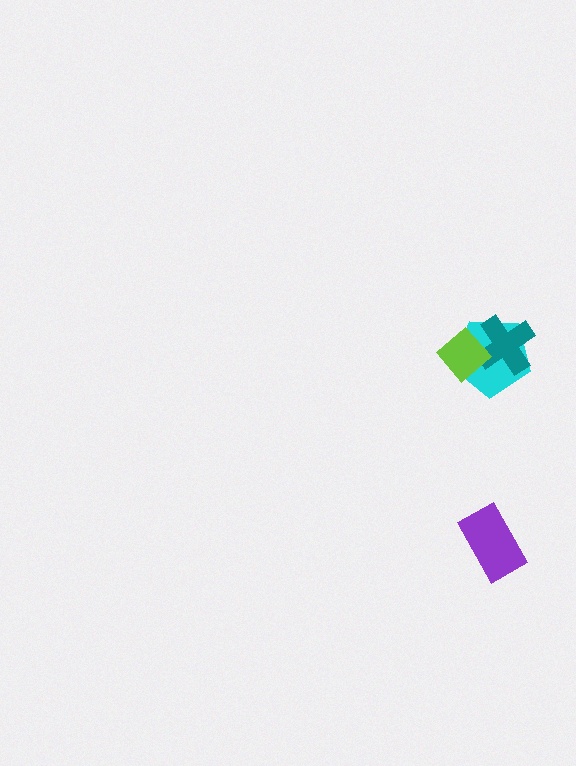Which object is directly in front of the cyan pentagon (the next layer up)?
The teal cross is directly in front of the cyan pentagon.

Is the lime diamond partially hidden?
No, no other shape covers it.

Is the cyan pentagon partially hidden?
Yes, it is partially covered by another shape.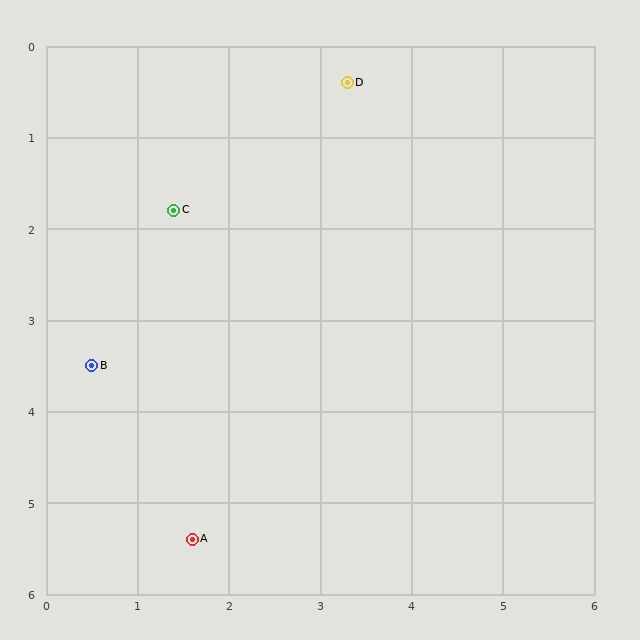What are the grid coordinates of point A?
Point A is at approximately (1.6, 5.4).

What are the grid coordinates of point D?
Point D is at approximately (3.3, 0.4).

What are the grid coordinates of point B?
Point B is at approximately (0.5, 3.5).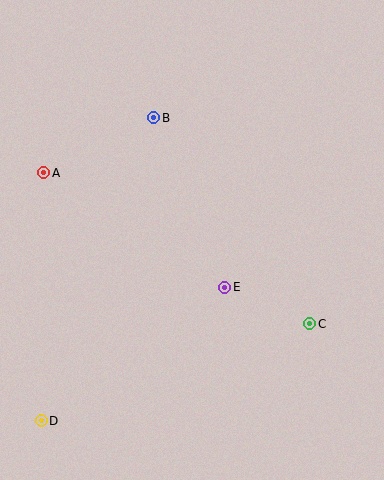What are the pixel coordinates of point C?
Point C is at (310, 324).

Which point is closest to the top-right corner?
Point B is closest to the top-right corner.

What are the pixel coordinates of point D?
Point D is at (41, 421).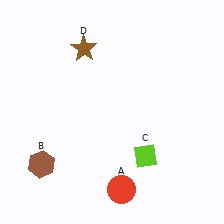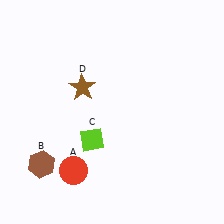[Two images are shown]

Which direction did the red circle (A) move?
The red circle (A) moved left.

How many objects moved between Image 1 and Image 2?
3 objects moved between the two images.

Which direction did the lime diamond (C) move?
The lime diamond (C) moved left.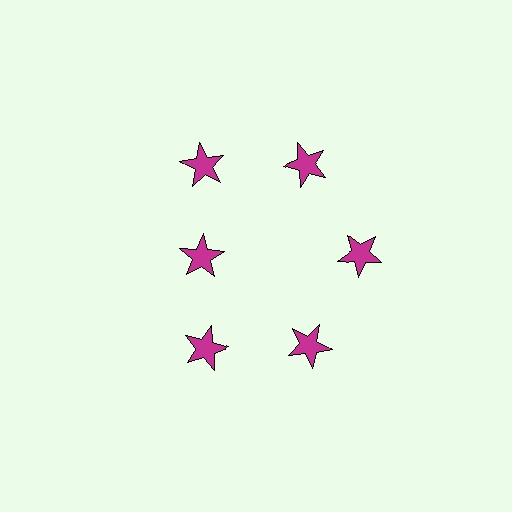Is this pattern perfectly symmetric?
No. The 6 magenta stars are arranged in a ring, but one element near the 9 o'clock position is pulled inward toward the center, breaking the 6-fold rotational symmetry.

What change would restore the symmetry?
The symmetry would be restored by moving it outward, back onto the ring so that all 6 stars sit at equal angles and equal distance from the center.